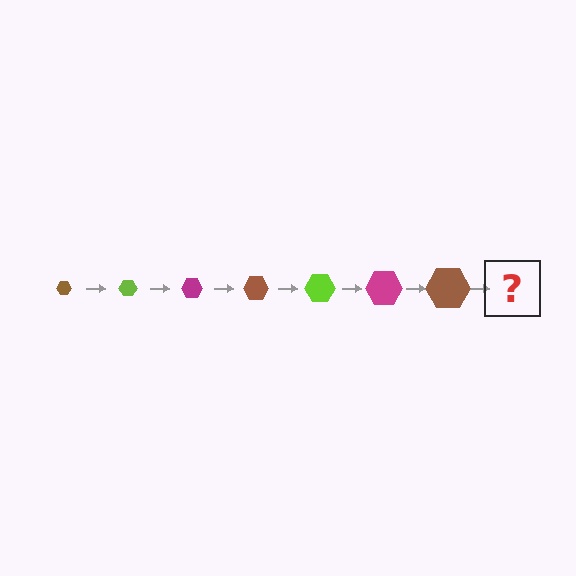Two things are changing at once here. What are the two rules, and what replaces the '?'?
The two rules are that the hexagon grows larger each step and the color cycles through brown, lime, and magenta. The '?' should be a lime hexagon, larger than the previous one.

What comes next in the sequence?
The next element should be a lime hexagon, larger than the previous one.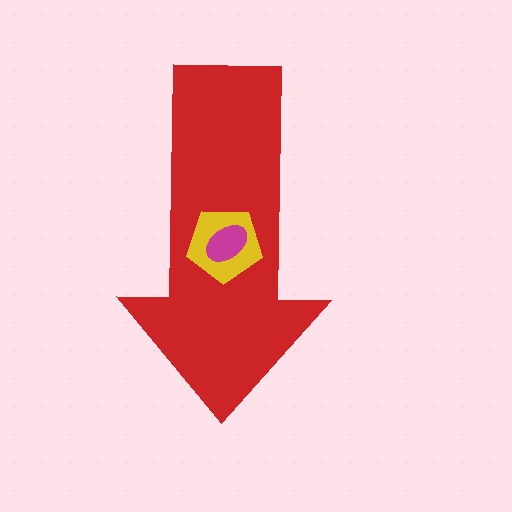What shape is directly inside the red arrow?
The yellow pentagon.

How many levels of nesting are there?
3.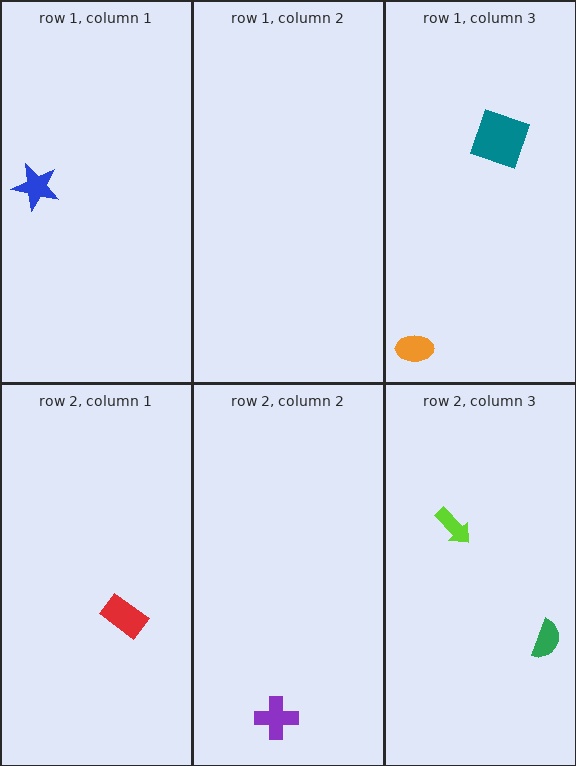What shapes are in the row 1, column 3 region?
The orange ellipse, the teal square.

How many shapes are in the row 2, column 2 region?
1.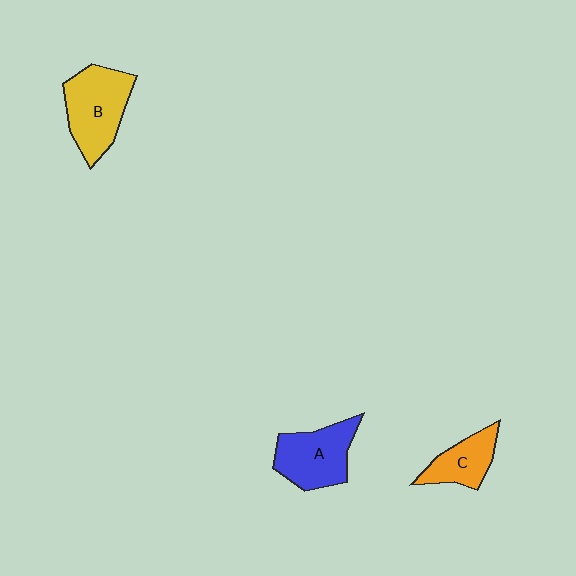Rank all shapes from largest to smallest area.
From largest to smallest: B (yellow), A (blue), C (orange).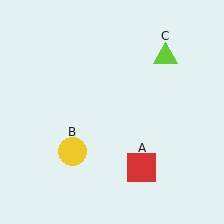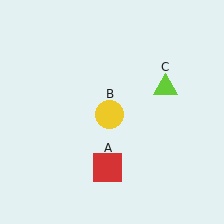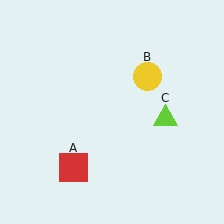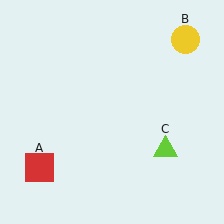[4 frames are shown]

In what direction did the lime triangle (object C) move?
The lime triangle (object C) moved down.